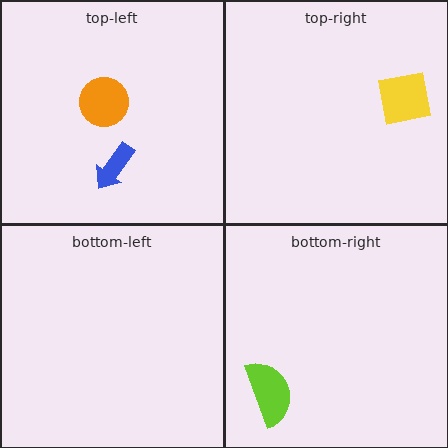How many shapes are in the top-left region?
2.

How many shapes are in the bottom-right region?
1.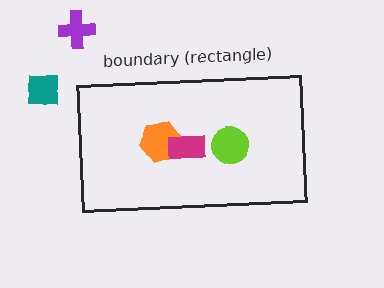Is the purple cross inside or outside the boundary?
Outside.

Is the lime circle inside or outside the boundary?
Inside.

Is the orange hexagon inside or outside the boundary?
Inside.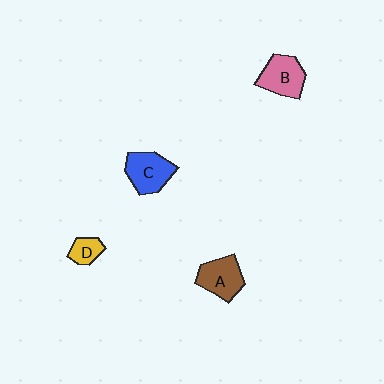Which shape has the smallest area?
Shape D (yellow).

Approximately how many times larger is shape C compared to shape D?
Approximately 2.1 times.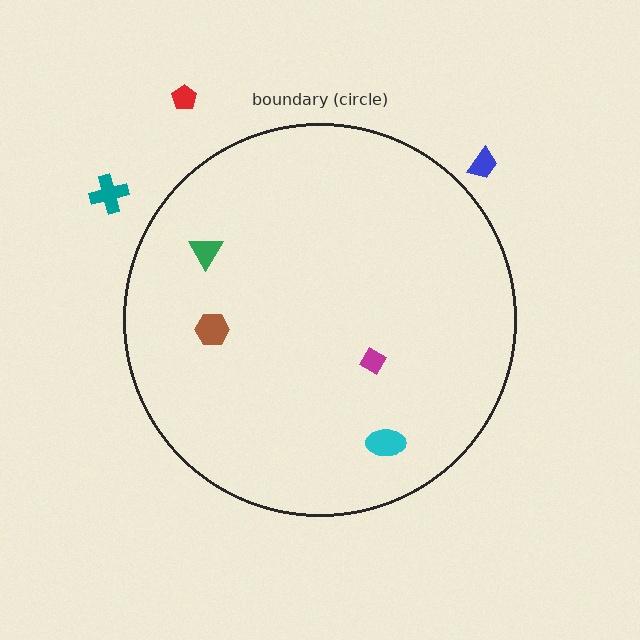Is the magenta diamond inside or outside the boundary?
Inside.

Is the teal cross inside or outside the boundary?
Outside.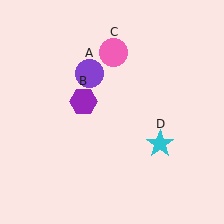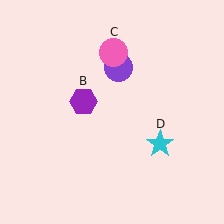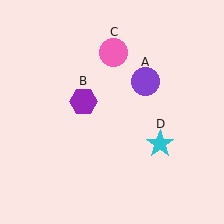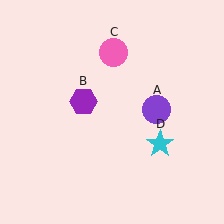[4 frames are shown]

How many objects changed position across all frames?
1 object changed position: purple circle (object A).